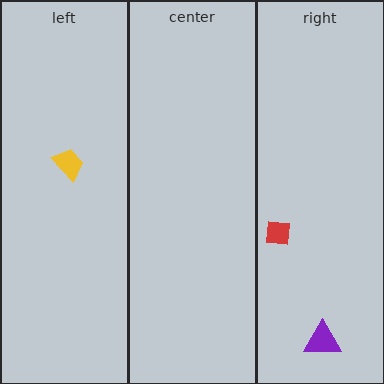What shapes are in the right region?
The red square, the purple triangle.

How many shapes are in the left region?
1.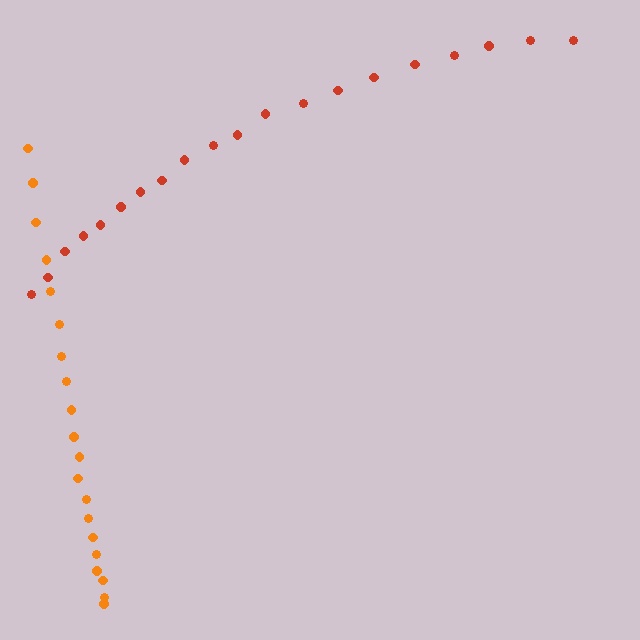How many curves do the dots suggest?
There are 2 distinct paths.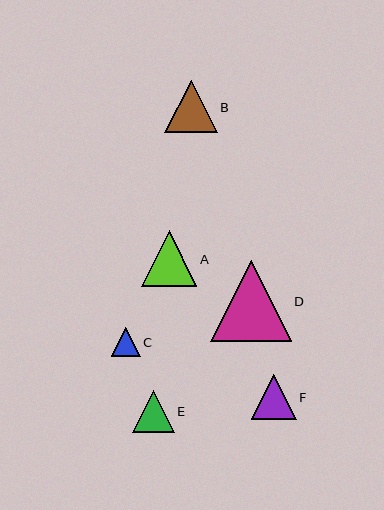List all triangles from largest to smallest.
From largest to smallest: D, A, B, F, E, C.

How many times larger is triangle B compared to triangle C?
Triangle B is approximately 1.8 times the size of triangle C.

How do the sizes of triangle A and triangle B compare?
Triangle A and triangle B are approximately the same size.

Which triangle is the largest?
Triangle D is the largest with a size of approximately 80 pixels.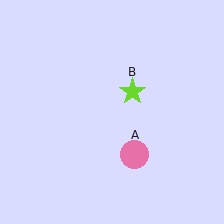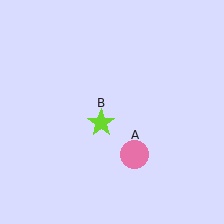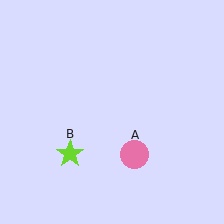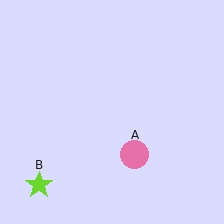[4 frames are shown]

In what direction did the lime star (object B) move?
The lime star (object B) moved down and to the left.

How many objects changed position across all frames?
1 object changed position: lime star (object B).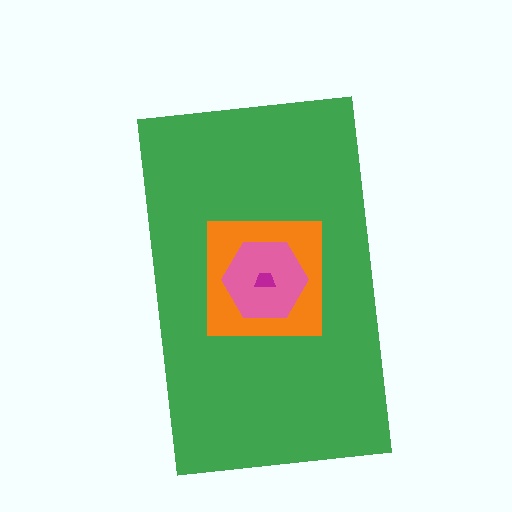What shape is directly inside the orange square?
The pink hexagon.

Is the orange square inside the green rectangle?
Yes.